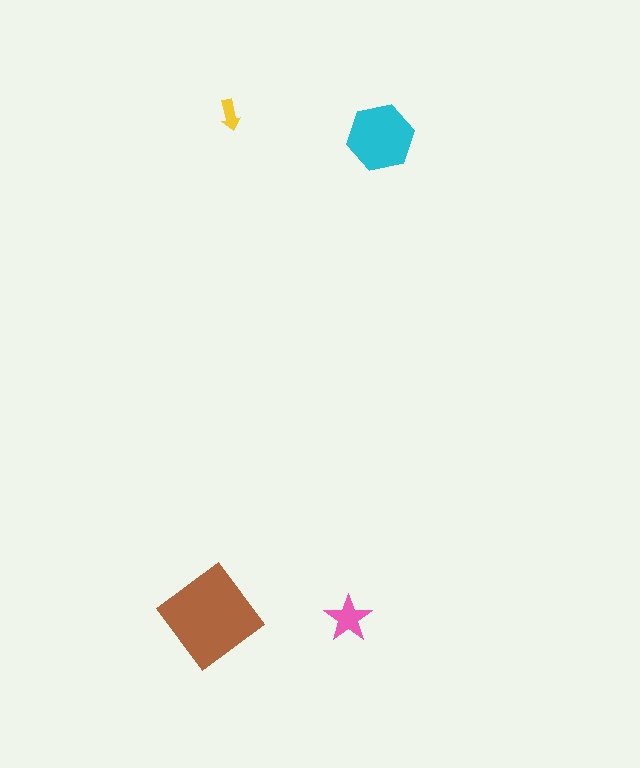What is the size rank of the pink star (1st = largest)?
3rd.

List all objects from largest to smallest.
The brown diamond, the cyan hexagon, the pink star, the yellow arrow.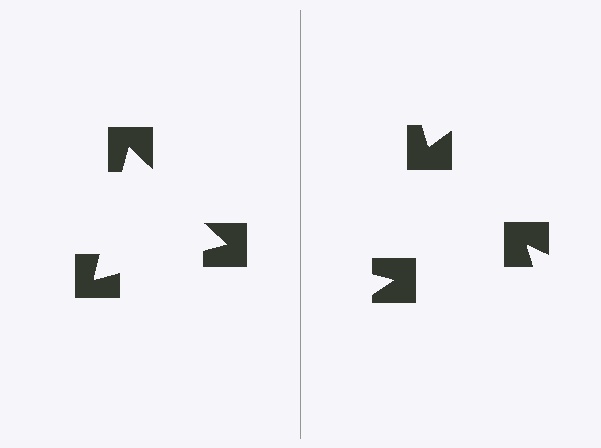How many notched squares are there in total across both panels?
6 — 3 on each side.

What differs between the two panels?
The notched squares are positioned identically on both sides; only the wedge orientations differ. On the left they align to a triangle; on the right they are misaligned.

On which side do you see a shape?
An illusory triangle appears on the left side. On the right side the wedge cuts are rotated, so no coherent shape forms.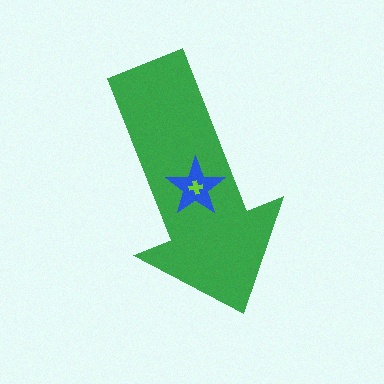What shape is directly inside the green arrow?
The blue star.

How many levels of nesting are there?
3.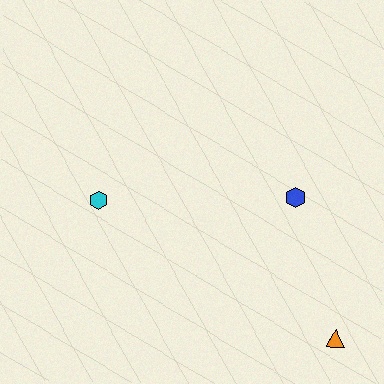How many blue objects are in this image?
There is 1 blue object.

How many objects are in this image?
There are 3 objects.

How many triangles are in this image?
There is 1 triangle.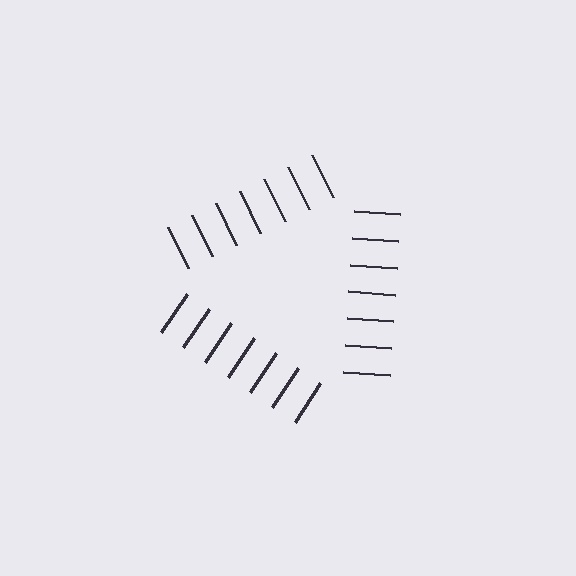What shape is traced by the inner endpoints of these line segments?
An illusory triangle — the line segments terminate on its edges but no continuous stroke is drawn.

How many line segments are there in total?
21 — 7 along each of the 3 edges.